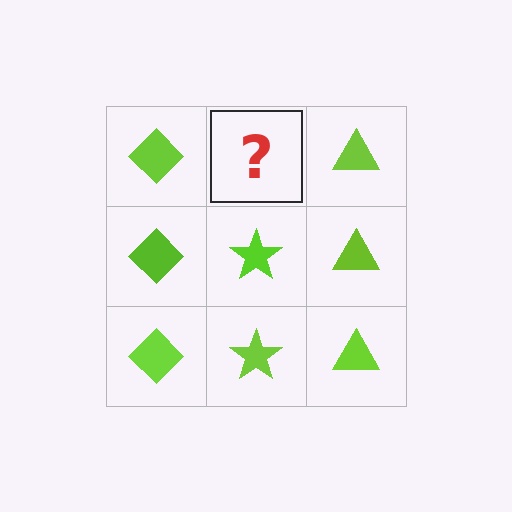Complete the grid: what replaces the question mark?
The question mark should be replaced with a lime star.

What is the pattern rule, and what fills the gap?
The rule is that each column has a consistent shape. The gap should be filled with a lime star.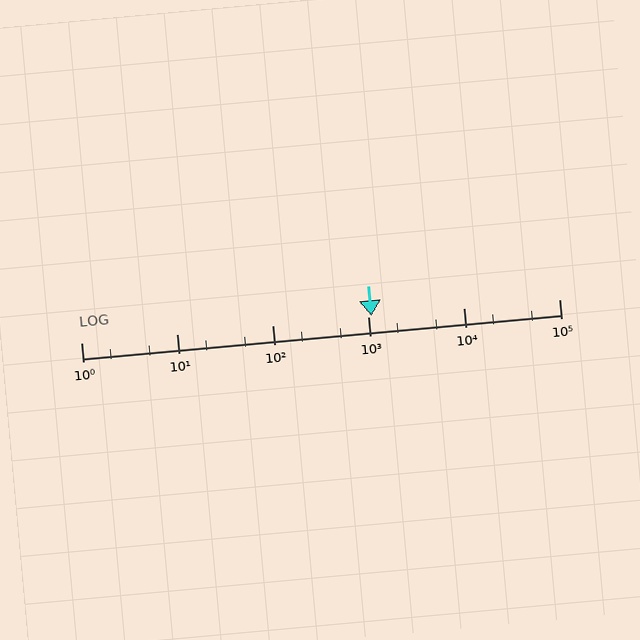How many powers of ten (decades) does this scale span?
The scale spans 5 decades, from 1 to 100000.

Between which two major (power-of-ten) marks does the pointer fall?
The pointer is between 1000 and 10000.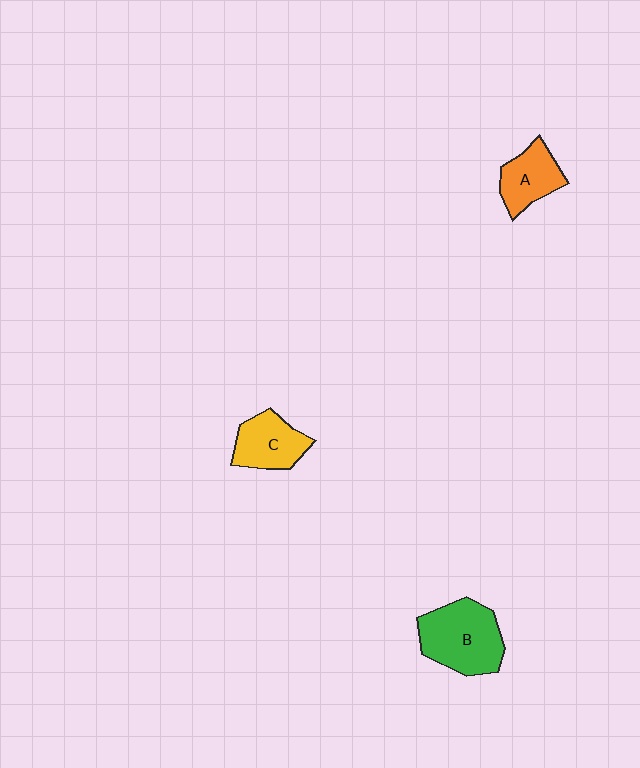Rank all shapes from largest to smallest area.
From largest to smallest: B (green), C (yellow), A (orange).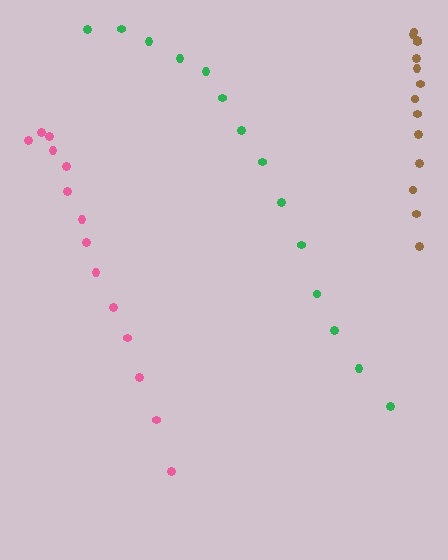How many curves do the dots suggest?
There are 3 distinct paths.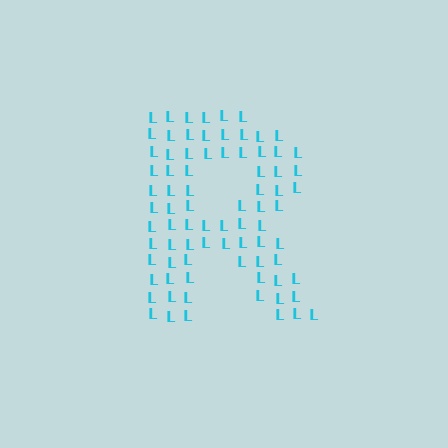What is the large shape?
The large shape is the letter R.